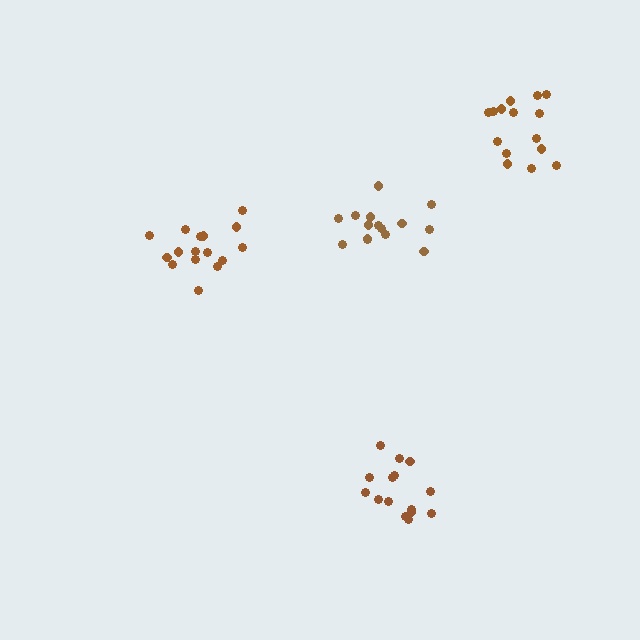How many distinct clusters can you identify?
There are 4 distinct clusters.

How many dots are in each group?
Group 1: 15 dots, Group 2: 16 dots, Group 3: 15 dots, Group 4: 15 dots (61 total).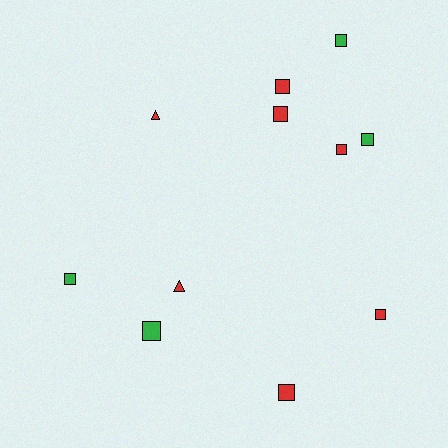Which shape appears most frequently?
Square, with 9 objects.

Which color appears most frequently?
Red, with 7 objects.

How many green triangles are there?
There are no green triangles.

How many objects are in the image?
There are 11 objects.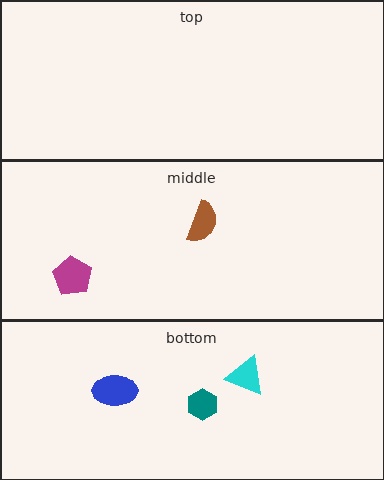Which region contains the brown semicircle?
The middle region.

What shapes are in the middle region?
The magenta pentagon, the brown semicircle.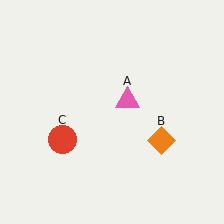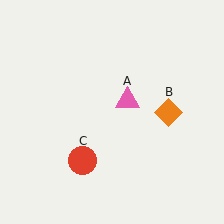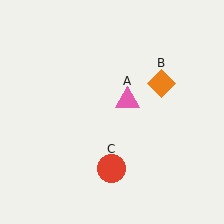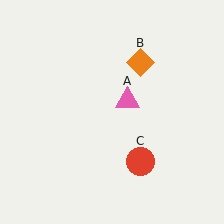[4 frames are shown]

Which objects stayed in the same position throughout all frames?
Pink triangle (object A) remained stationary.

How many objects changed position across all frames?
2 objects changed position: orange diamond (object B), red circle (object C).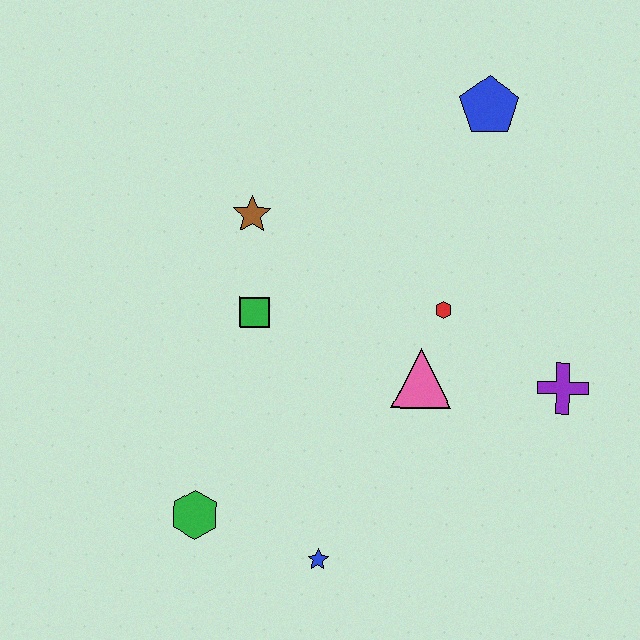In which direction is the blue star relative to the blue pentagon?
The blue star is below the blue pentagon.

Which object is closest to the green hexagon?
The blue star is closest to the green hexagon.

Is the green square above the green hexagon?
Yes